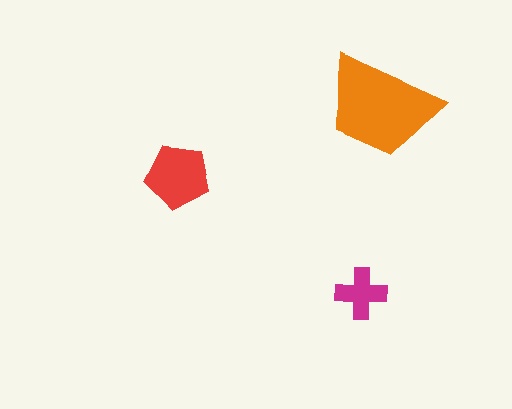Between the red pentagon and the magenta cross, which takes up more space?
The red pentagon.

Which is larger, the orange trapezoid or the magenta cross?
The orange trapezoid.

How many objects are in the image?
There are 3 objects in the image.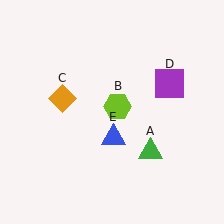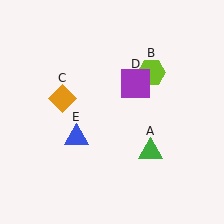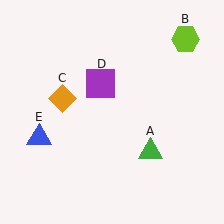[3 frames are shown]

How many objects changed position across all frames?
3 objects changed position: lime hexagon (object B), purple square (object D), blue triangle (object E).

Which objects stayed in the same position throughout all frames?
Green triangle (object A) and orange diamond (object C) remained stationary.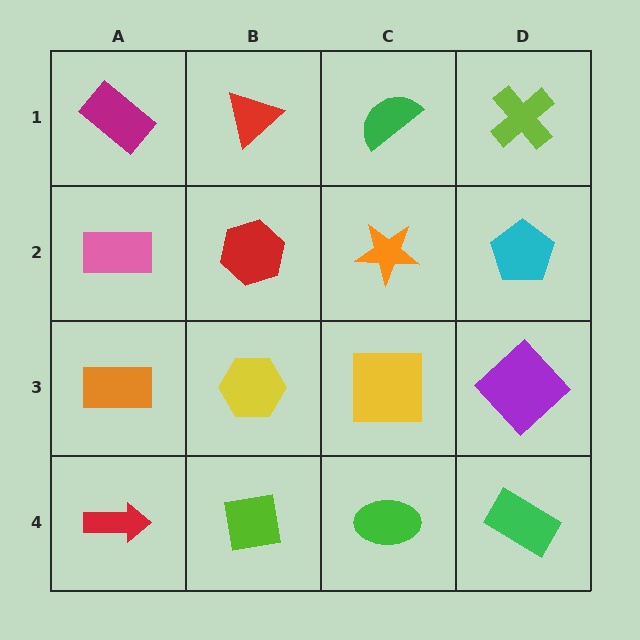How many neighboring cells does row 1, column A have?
2.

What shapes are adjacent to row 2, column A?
A magenta rectangle (row 1, column A), an orange rectangle (row 3, column A), a red hexagon (row 2, column B).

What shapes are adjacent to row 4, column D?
A purple diamond (row 3, column D), a green ellipse (row 4, column C).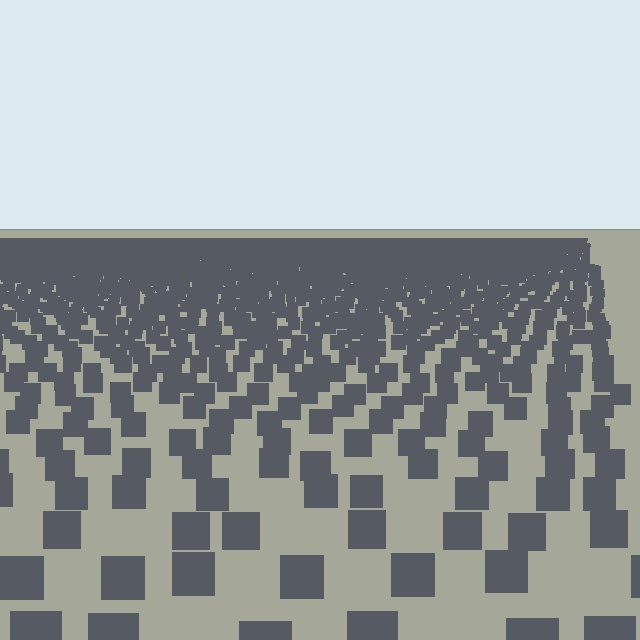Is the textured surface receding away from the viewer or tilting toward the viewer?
The surface is receding away from the viewer. Texture elements get smaller and denser toward the top.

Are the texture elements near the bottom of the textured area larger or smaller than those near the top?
Larger. Near the bottom, elements are closer to the viewer and appear at a bigger on-screen size.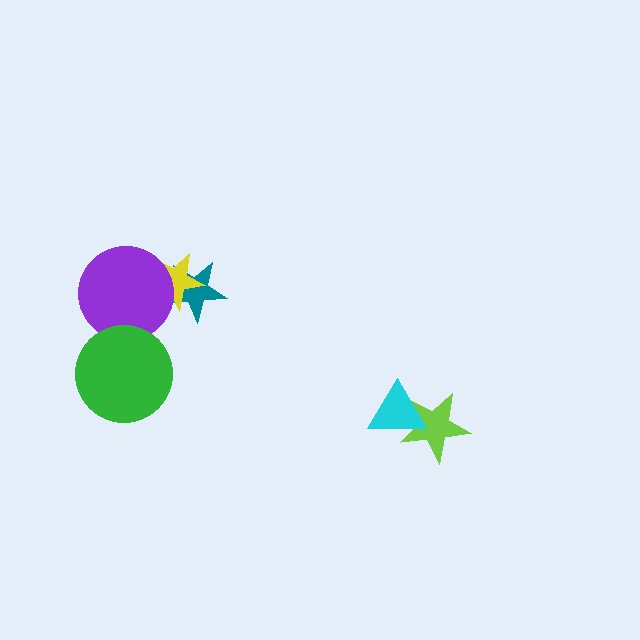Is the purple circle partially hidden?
Yes, it is partially covered by another shape.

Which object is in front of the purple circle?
The green circle is in front of the purple circle.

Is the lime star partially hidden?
Yes, it is partially covered by another shape.